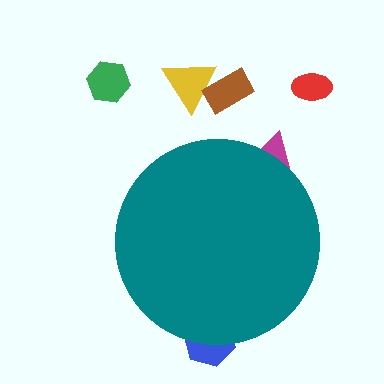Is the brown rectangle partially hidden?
No, the brown rectangle is fully visible.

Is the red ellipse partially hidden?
No, the red ellipse is fully visible.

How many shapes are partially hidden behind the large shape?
2 shapes are partially hidden.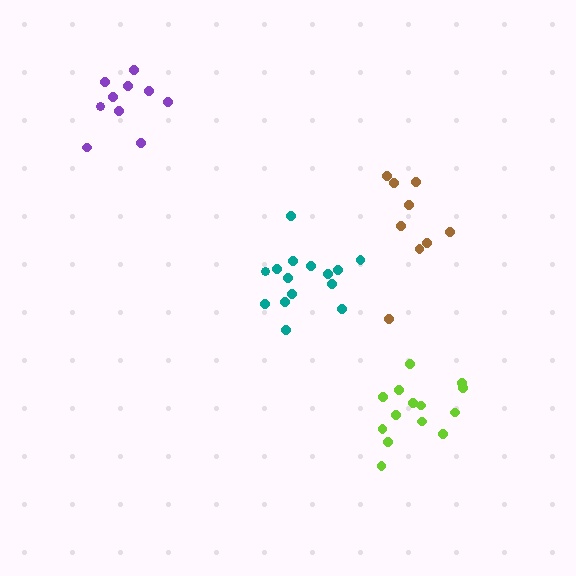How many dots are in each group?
Group 1: 15 dots, Group 2: 14 dots, Group 3: 10 dots, Group 4: 9 dots (48 total).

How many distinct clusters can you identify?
There are 4 distinct clusters.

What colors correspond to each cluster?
The clusters are colored: teal, lime, purple, brown.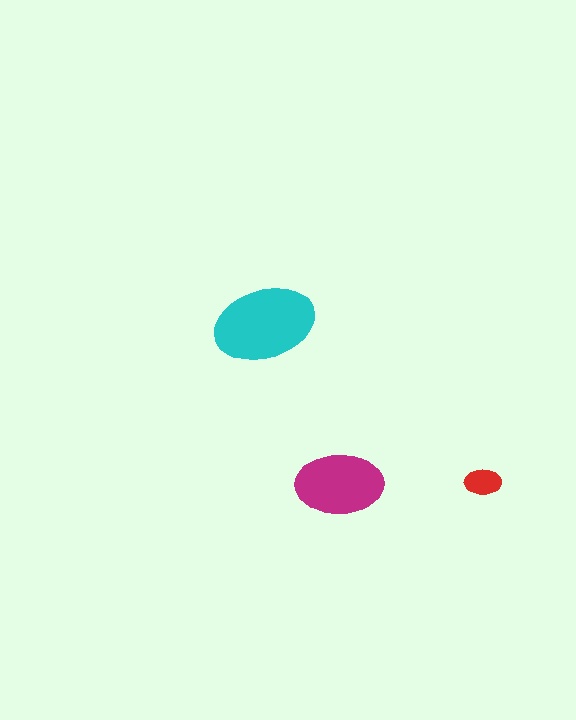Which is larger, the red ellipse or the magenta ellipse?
The magenta one.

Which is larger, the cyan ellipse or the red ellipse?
The cyan one.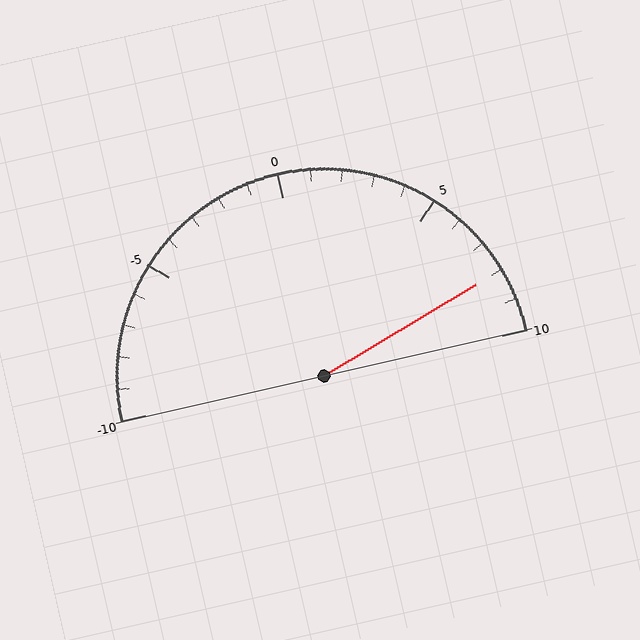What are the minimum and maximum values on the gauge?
The gauge ranges from -10 to 10.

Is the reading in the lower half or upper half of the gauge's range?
The reading is in the upper half of the range (-10 to 10).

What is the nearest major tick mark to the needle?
The nearest major tick mark is 10.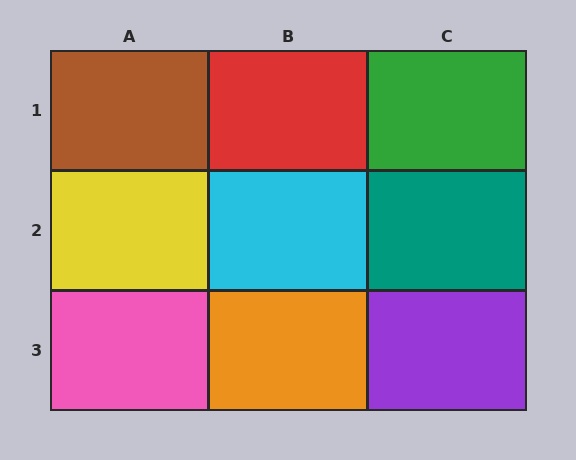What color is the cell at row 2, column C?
Teal.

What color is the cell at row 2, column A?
Yellow.